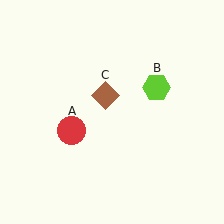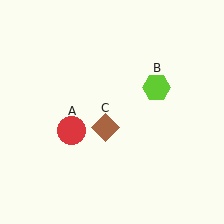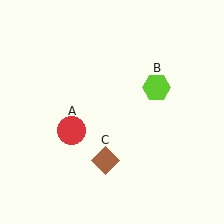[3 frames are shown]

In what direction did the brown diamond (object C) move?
The brown diamond (object C) moved down.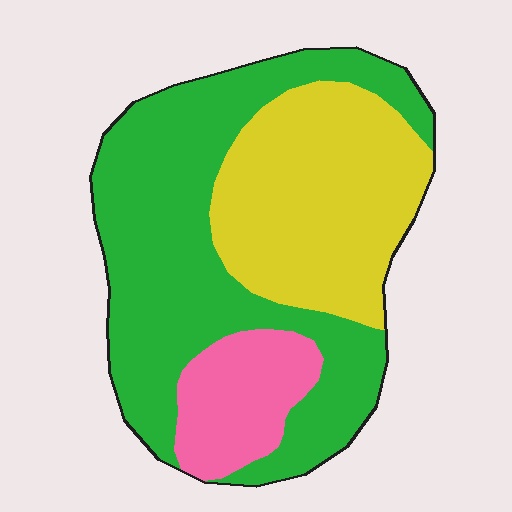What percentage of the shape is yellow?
Yellow covers roughly 35% of the shape.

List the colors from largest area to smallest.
From largest to smallest: green, yellow, pink.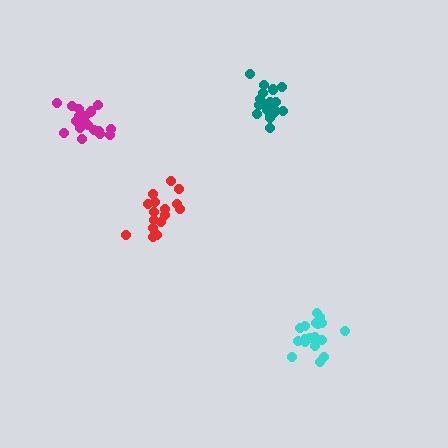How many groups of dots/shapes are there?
There are 4 groups.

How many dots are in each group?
Group 1: 17 dots, Group 2: 20 dots, Group 3: 20 dots, Group 4: 19 dots (76 total).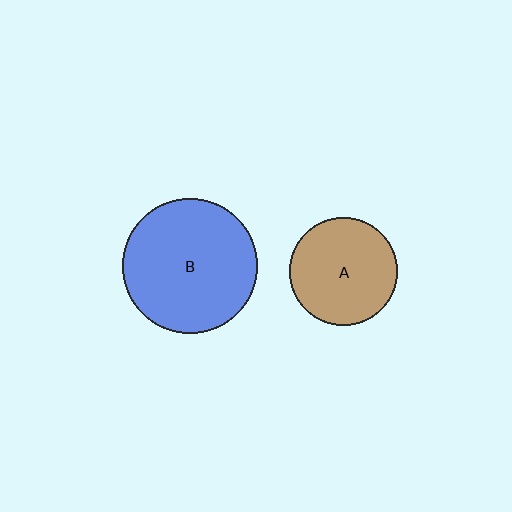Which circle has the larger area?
Circle B (blue).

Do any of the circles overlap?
No, none of the circles overlap.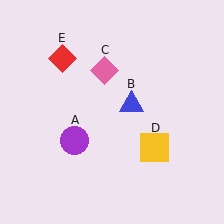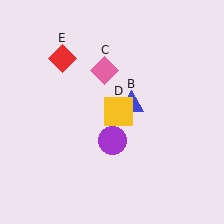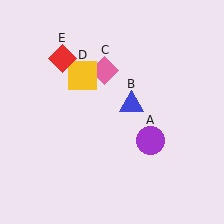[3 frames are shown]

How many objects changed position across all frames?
2 objects changed position: purple circle (object A), yellow square (object D).